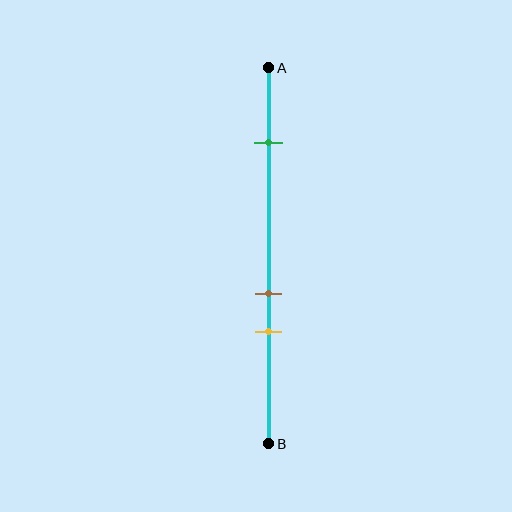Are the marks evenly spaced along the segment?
No, the marks are not evenly spaced.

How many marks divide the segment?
There are 3 marks dividing the segment.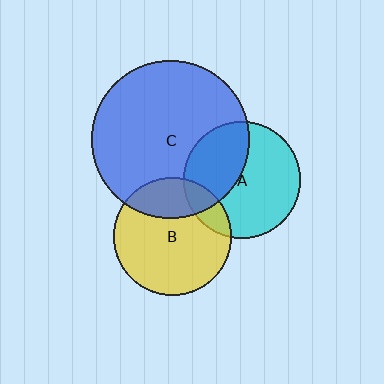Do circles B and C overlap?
Yes.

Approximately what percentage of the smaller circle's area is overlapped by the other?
Approximately 25%.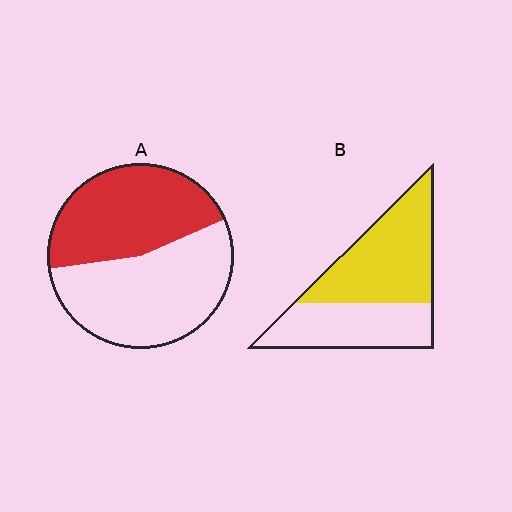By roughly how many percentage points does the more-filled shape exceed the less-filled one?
By roughly 10 percentage points (B over A).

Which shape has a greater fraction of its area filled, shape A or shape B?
Shape B.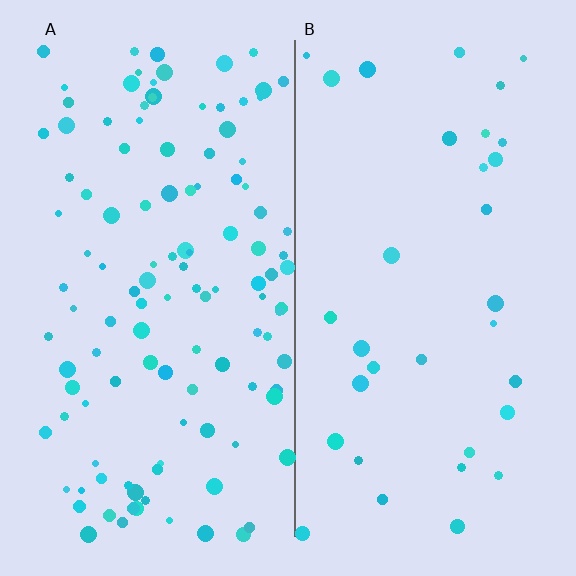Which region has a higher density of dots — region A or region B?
A (the left).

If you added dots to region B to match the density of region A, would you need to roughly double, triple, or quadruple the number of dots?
Approximately quadruple.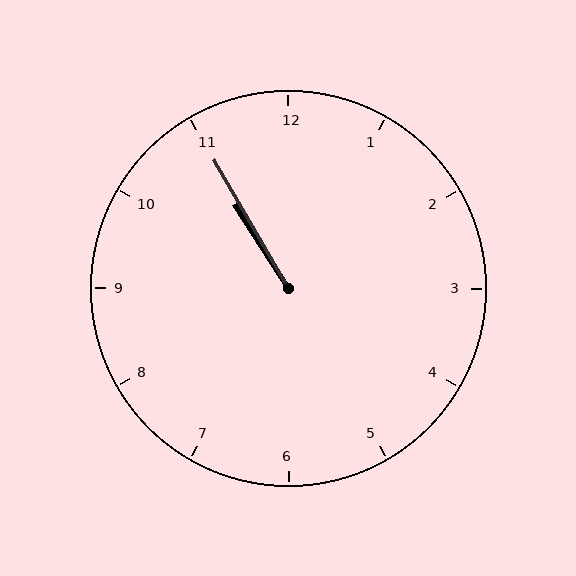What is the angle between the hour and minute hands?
Approximately 2 degrees.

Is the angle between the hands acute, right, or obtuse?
It is acute.